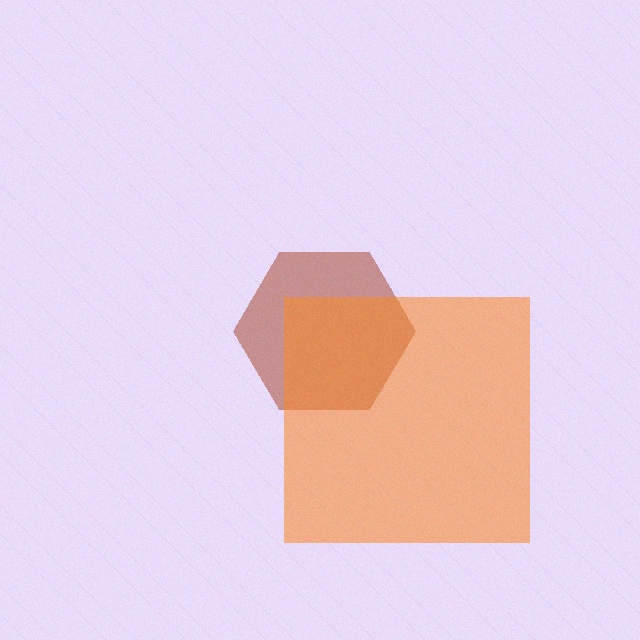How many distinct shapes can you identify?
There are 2 distinct shapes: a brown hexagon, an orange square.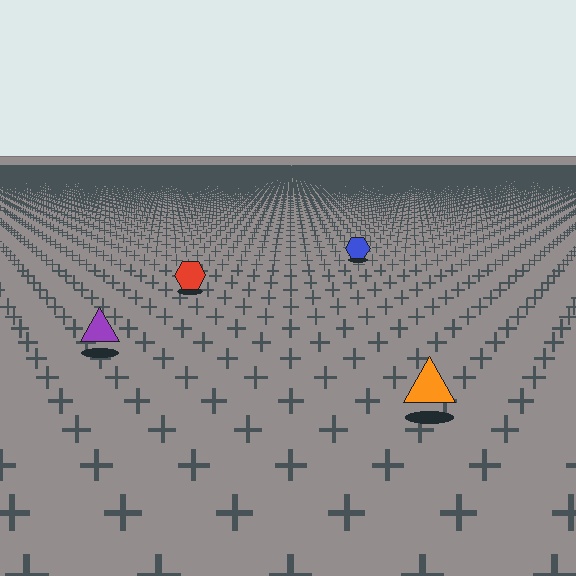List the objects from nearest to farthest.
From nearest to farthest: the orange triangle, the purple triangle, the red hexagon, the blue hexagon.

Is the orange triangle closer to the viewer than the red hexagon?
Yes. The orange triangle is closer — you can tell from the texture gradient: the ground texture is coarser near it.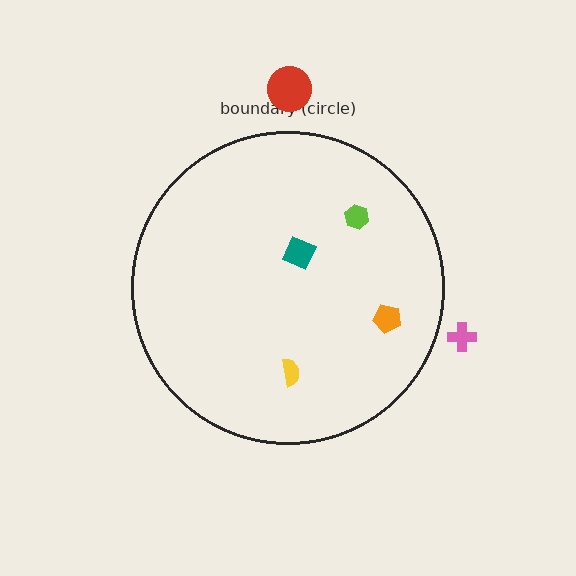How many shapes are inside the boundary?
4 inside, 2 outside.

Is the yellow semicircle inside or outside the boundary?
Inside.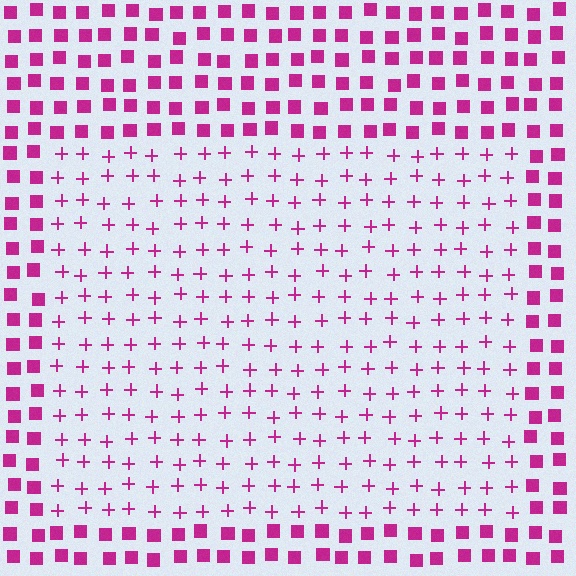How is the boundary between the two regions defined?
The boundary is defined by a change in element shape: plus signs inside vs. squares outside. All elements share the same color and spacing.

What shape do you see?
I see a rectangle.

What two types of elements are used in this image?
The image uses plus signs inside the rectangle region and squares outside it.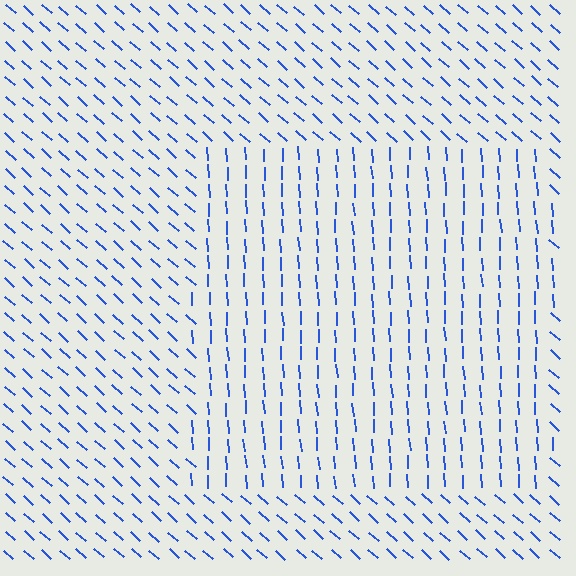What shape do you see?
I see a rectangle.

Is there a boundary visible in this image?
Yes, there is a texture boundary formed by a change in line orientation.